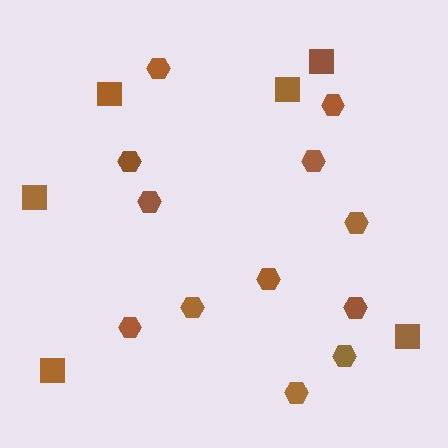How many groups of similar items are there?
There are 2 groups: one group of squares (6) and one group of hexagons (12).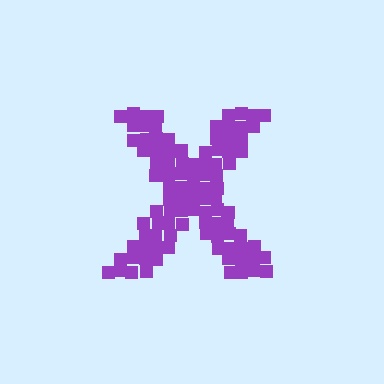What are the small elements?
The small elements are squares.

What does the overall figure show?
The overall figure shows the letter X.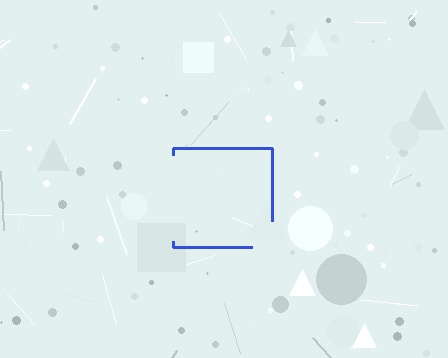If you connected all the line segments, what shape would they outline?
They would outline a square.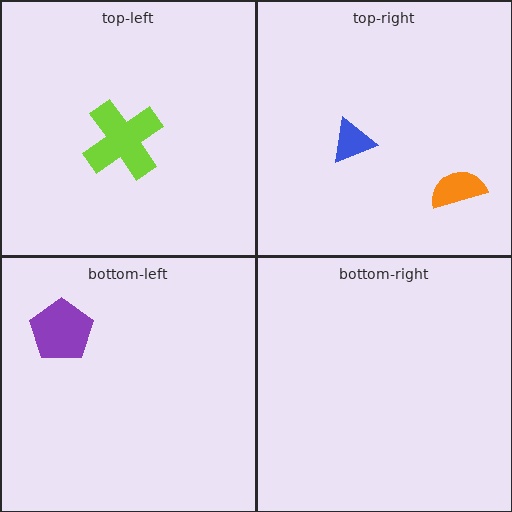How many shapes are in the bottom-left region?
1.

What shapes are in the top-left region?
The lime cross.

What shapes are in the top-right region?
The blue triangle, the orange semicircle.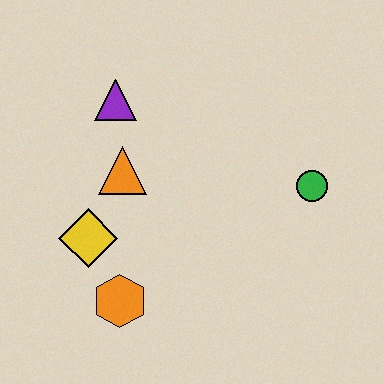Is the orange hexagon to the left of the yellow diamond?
No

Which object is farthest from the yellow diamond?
The green circle is farthest from the yellow diamond.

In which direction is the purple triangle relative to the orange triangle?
The purple triangle is above the orange triangle.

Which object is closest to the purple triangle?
The orange triangle is closest to the purple triangle.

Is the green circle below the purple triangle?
Yes